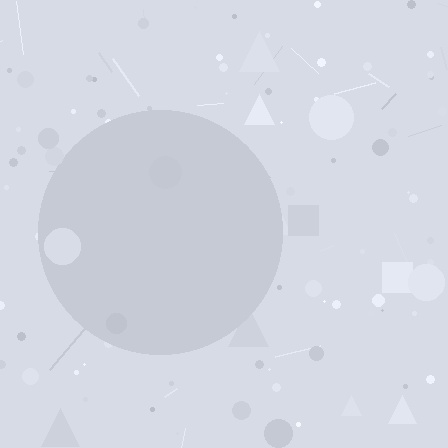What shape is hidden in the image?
A circle is hidden in the image.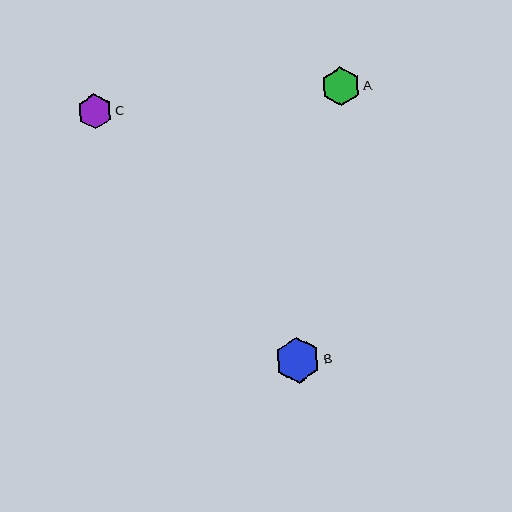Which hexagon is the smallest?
Hexagon C is the smallest with a size of approximately 35 pixels.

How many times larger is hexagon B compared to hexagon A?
Hexagon B is approximately 1.2 times the size of hexagon A.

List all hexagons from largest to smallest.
From largest to smallest: B, A, C.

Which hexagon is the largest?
Hexagon B is the largest with a size of approximately 46 pixels.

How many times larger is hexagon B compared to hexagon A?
Hexagon B is approximately 1.2 times the size of hexagon A.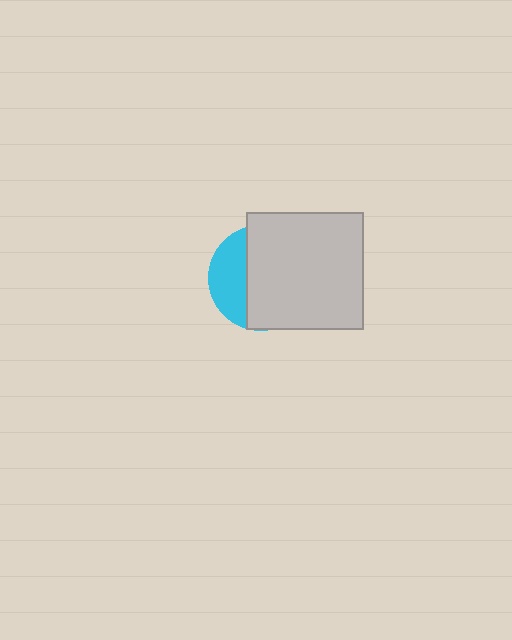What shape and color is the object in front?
The object in front is a light gray square.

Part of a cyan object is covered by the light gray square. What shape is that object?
It is a circle.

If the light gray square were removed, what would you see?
You would see the complete cyan circle.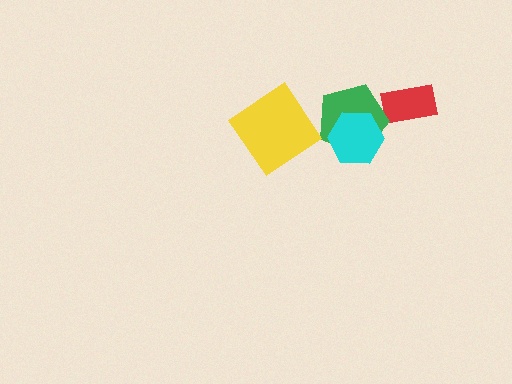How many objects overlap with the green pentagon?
1 object overlaps with the green pentagon.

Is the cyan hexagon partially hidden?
No, no other shape covers it.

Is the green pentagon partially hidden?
Yes, it is partially covered by another shape.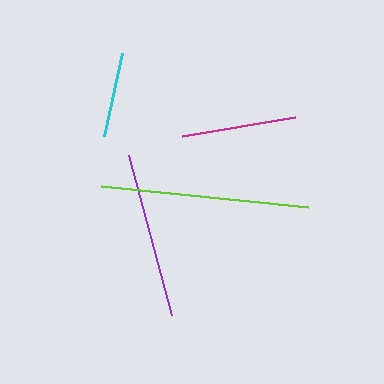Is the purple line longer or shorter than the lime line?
The lime line is longer than the purple line.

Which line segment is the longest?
The lime line is the longest at approximately 209 pixels.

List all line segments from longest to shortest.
From longest to shortest: lime, purple, magenta, cyan.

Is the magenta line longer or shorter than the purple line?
The purple line is longer than the magenta line.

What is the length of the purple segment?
The purple segment is approximately 166 pixels long.